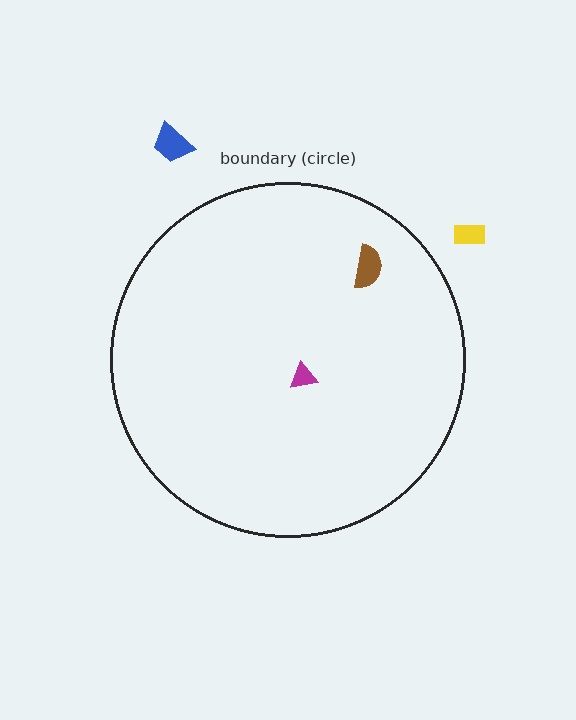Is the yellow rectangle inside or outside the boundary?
Outside.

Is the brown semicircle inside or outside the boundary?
Inside.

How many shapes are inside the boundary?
2 inside, 2 outside.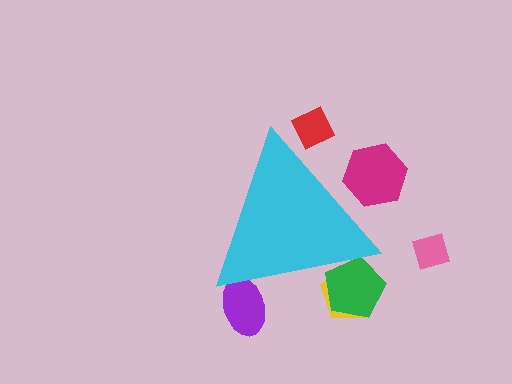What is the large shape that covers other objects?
A cyan triangle.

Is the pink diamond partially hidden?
No, the pink diamond is fully visible.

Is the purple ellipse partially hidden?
Yes, the purple ellipse is partially hidden behind the cyan triangle.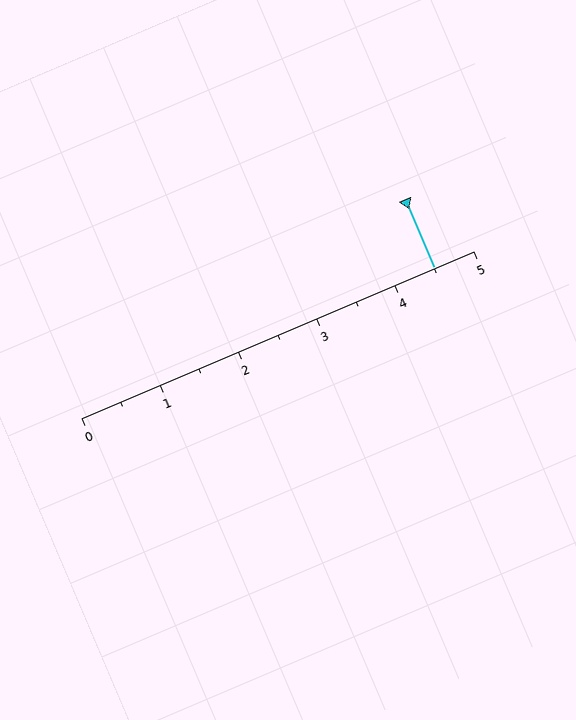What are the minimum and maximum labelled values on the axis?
The axis runs from 0 to 5.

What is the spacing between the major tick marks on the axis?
The major ticks are spaced 1 apart.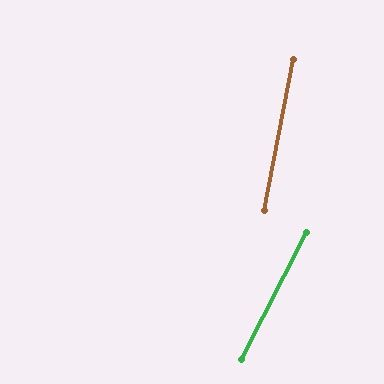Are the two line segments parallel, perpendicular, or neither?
Neither parallel nor perpendicular — they differ by about 17°.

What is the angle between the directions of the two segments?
Approximately 17 degrees.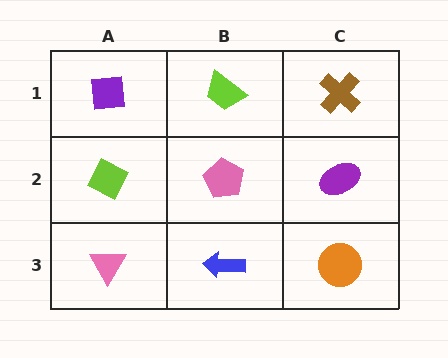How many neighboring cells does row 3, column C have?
2.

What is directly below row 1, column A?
A lime diamond.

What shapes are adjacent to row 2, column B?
A lime trapezoid (row 1, column B), a blue arrow (row 3, column B), a lime diamond (row 2, column A), a purple ellipse (row 2, column C).